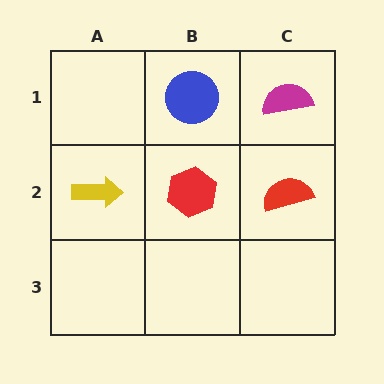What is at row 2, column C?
A red semicircle.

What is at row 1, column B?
A blue circle.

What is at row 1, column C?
A magenta semicircle.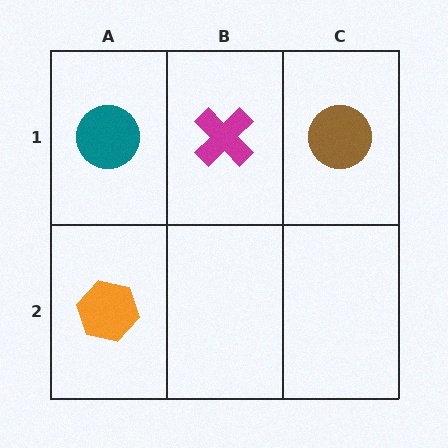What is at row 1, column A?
A teal circle.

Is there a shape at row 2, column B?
No, that cell is empty.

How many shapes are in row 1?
3 shapes.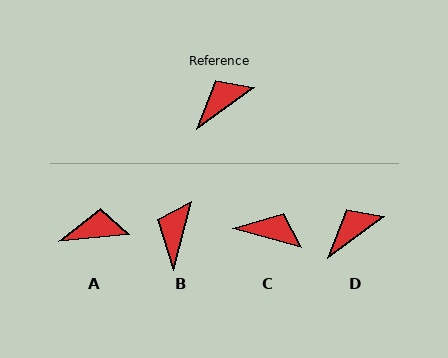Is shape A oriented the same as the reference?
No, it is off by about 31 degrees.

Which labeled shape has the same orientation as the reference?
D.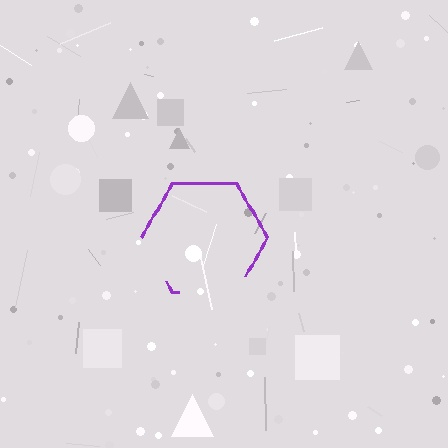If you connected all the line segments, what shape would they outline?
They would outline a hexagon.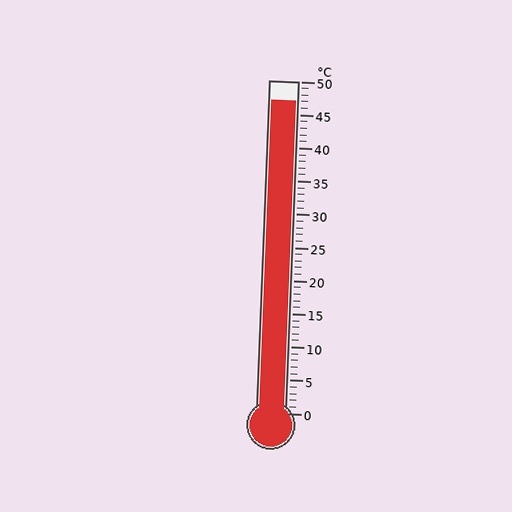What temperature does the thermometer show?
The thermometer shows approximately 47°C.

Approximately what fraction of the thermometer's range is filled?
The thermometer is filled to approximately 95% of its range.